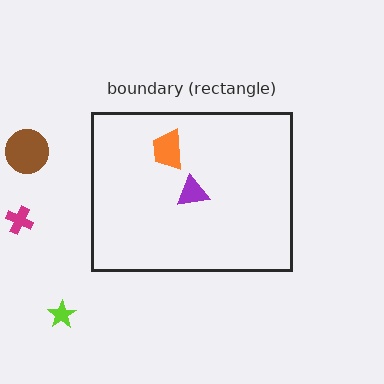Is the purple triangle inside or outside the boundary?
Inside.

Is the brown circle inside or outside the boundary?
Outside.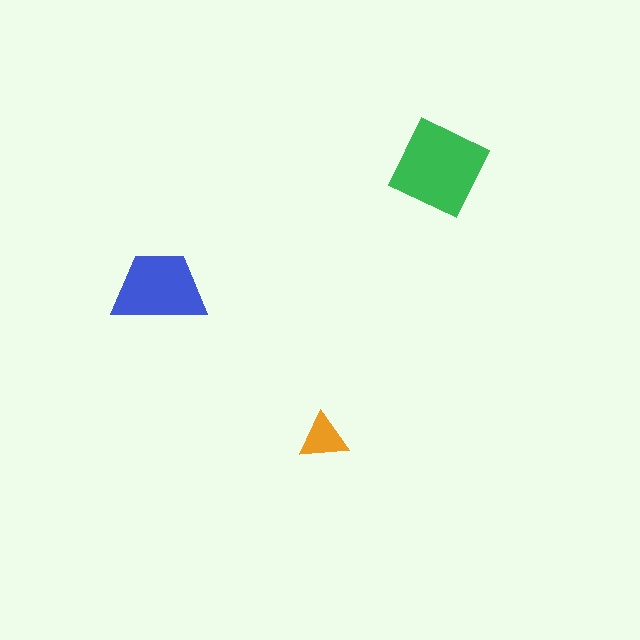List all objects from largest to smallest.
The green diamond, the blue trapezoid, the orange triangle.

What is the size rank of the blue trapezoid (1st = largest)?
2nd.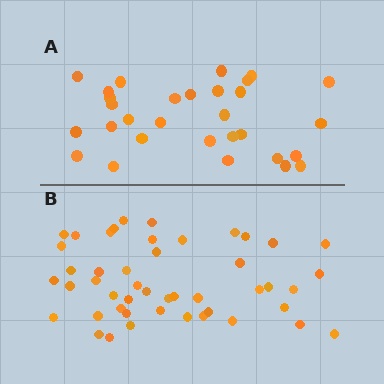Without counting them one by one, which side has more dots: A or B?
Region B (the bottom region) has more dots.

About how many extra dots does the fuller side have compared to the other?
Region B has approximately 15 more dots than region A.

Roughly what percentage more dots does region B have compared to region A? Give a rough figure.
About 55% more.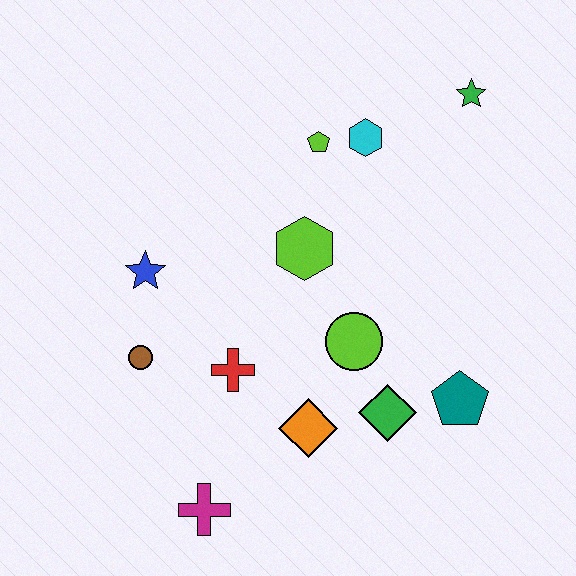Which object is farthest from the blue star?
The green star is farthest from the blue star.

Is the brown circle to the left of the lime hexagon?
Yes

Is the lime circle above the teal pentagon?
Yes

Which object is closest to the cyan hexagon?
The lime pentagon is closest to the cyan hexagon.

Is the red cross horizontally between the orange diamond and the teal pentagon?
No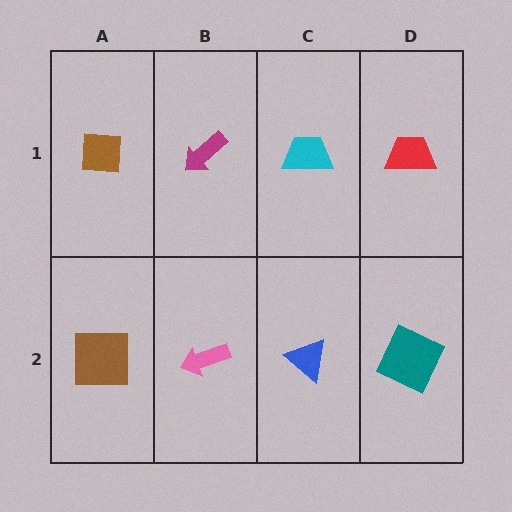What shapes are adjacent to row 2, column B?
A magenta arrow (row 1, column B), a brown square (row 2, column A), a blue triangle (row 2, column C).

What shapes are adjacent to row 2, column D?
A red trapezoid (row 1, column D), a blue triangle (row 2, column C).